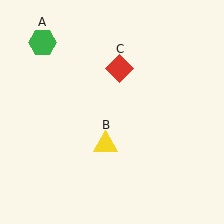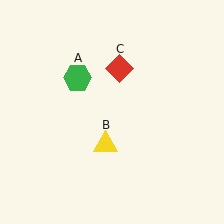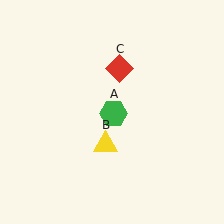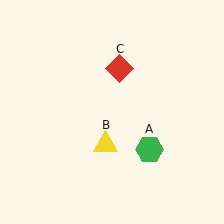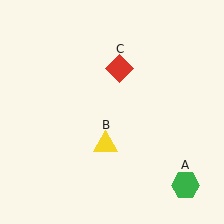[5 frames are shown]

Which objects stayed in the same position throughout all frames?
Yellow triangle (object B) and red diamond (object C) remained stationary.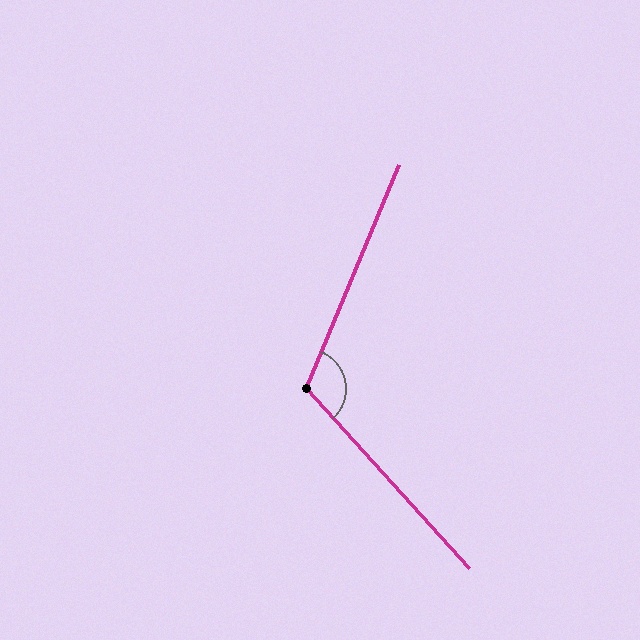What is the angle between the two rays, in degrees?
Approximately 115 degrees.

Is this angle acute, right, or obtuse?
It is obtuse.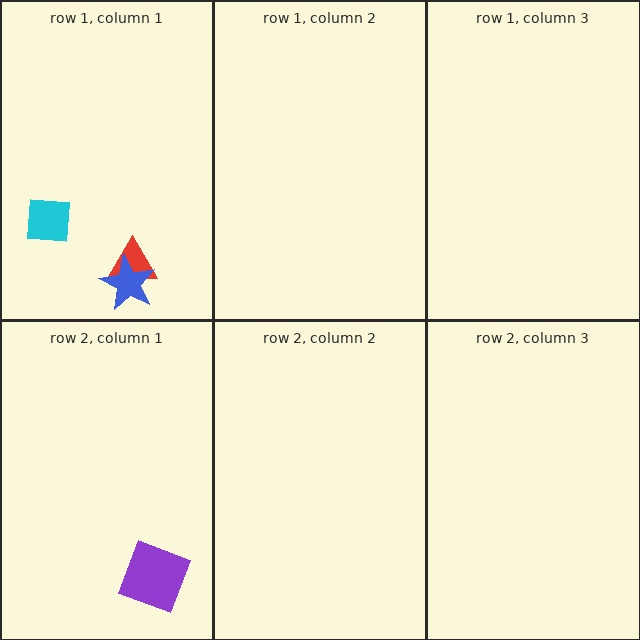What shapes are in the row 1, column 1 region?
The red triangle, the cyan square, the blue star.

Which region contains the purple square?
The row 2, column 1 region.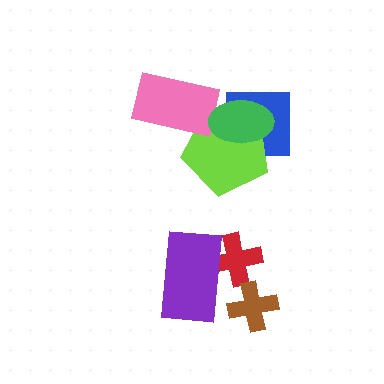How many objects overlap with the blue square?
2 objects overlap with the blue square.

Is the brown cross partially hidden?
No, no other shape covers it.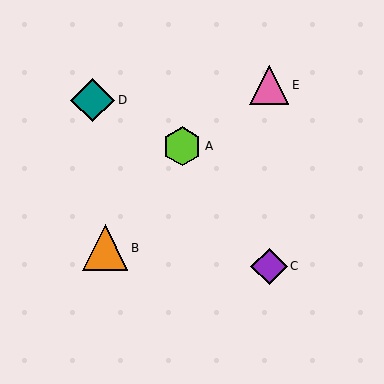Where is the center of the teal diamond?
The center of the teal diamond is at (93, 100).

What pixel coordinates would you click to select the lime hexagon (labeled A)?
Click at (182, 146) to select the lime hexagon A.